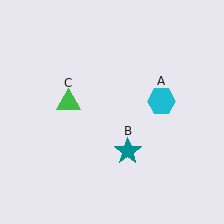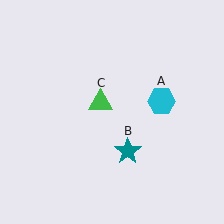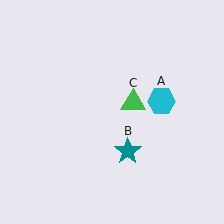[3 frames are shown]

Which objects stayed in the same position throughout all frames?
Cyan hexagon (object A) and teal star (object B) remained stationary.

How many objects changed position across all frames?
1 object changed position: green triangle (object C).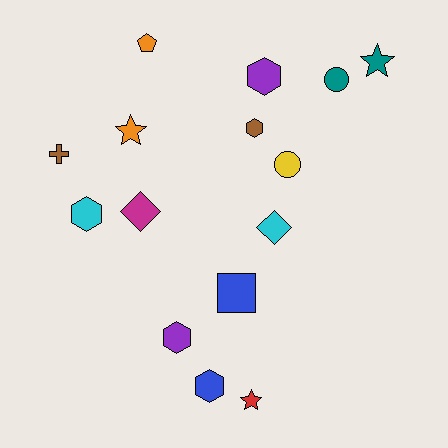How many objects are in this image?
There are 15 objects.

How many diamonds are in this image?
There are 2 diamonds.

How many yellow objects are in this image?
There is 1 yellow object.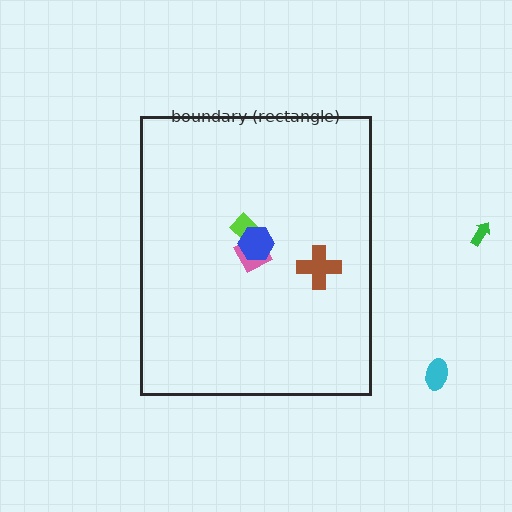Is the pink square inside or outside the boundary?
Inside.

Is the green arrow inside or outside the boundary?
Outside.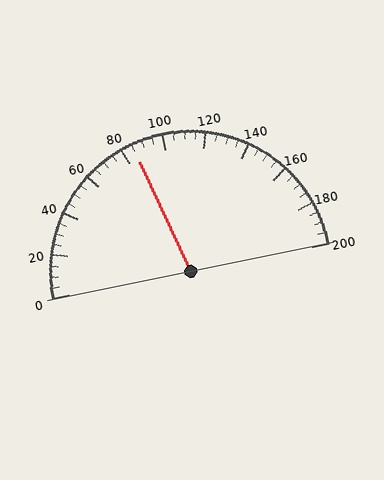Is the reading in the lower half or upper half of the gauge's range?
The reading is in the lower half of the range (0 to 200).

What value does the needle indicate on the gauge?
The needle indicates approximately 85.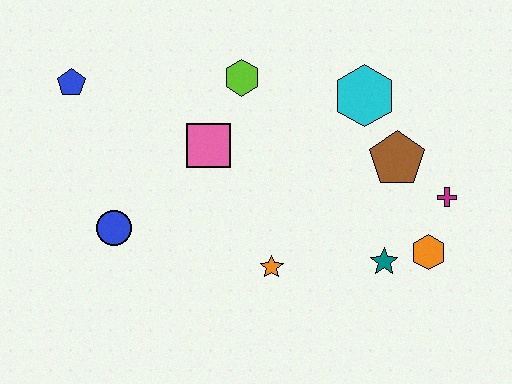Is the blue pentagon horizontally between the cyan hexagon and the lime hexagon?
No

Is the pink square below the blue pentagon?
Yes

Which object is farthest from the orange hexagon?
The blue pentagon is farthest from the orange hexagon.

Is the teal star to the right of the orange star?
Yes